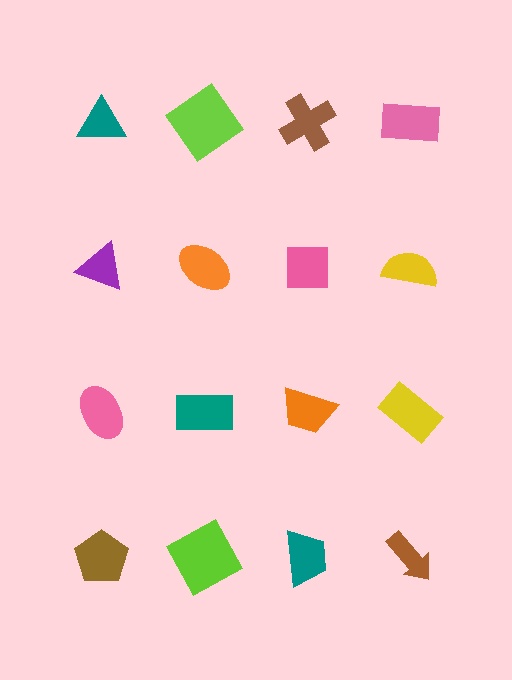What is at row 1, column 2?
A lime diamond.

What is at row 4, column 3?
A teal trapezoid.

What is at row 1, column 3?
A brown cross.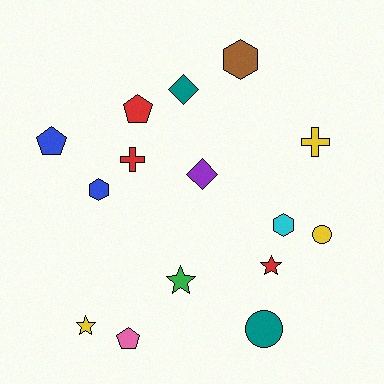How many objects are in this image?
There are 15 objects.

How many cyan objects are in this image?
There is 1 cyan object.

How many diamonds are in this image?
There are 2 diamonds.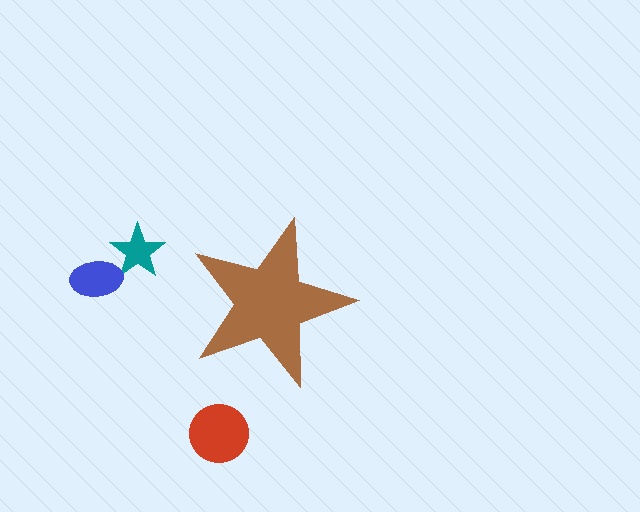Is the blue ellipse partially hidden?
No, the blue ellipse is fully visible.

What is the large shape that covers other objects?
A brown star.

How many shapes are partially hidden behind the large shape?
0 shapes are partially hidden.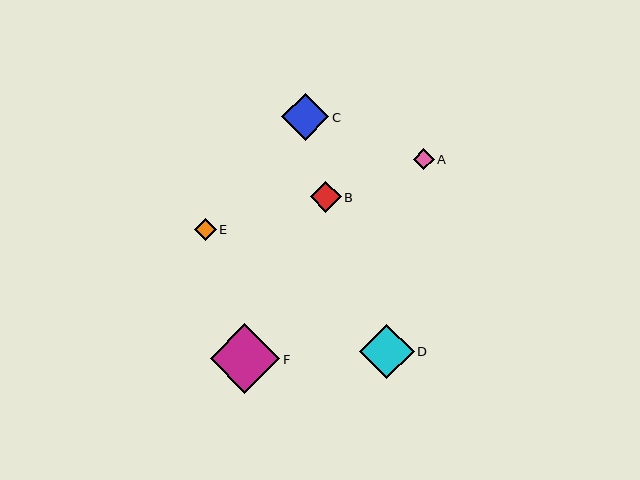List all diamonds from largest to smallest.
From largest to smallest: F, D, C, B, E, A.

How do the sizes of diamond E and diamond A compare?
Diamond E and diamond A are approximately the same size.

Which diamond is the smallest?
Diamond A is the smallest with a size of approximately 21 pixels.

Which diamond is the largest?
Diamond F is the largest with a size of approximately 70 pixels.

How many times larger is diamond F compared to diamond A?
Diamond F is approximately 3.4 times the size of diamond A.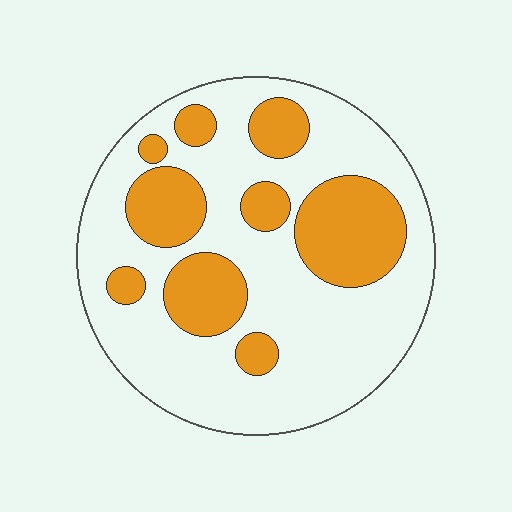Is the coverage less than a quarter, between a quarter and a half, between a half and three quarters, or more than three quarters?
Between a quarter and a half.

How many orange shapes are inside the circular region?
9.